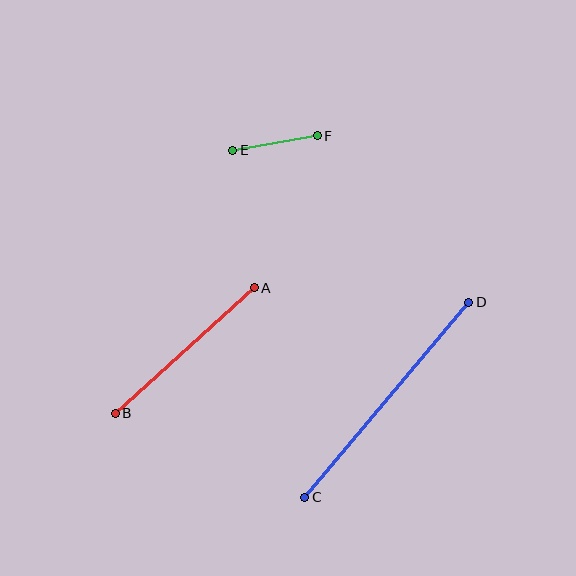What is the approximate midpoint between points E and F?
The midpoint is at approximately (275, 143) pixels.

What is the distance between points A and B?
The distance is approximately 187 pixels.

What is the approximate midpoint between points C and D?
The midpoint is at approximately (387, 400) pixels.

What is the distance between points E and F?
The distance is approximately 86 pixels.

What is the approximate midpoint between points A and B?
The midpoint is at approximately (185, 351) pixels.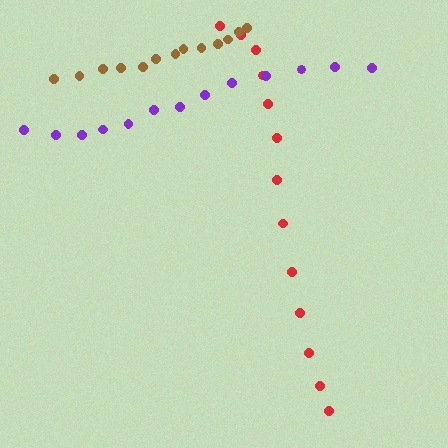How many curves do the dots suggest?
There are 3 distinct paths.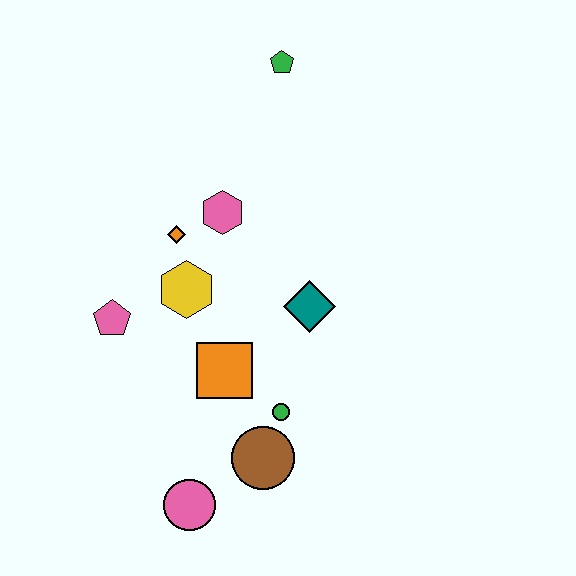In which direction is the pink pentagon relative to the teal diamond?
The pink pentagon is to the left of the teal diamond.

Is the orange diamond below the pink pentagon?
No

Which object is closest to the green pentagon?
The pink hexagon is closest to the green pentagon.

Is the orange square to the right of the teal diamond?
No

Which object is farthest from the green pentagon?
The pink circle is farthest from the green pentagon.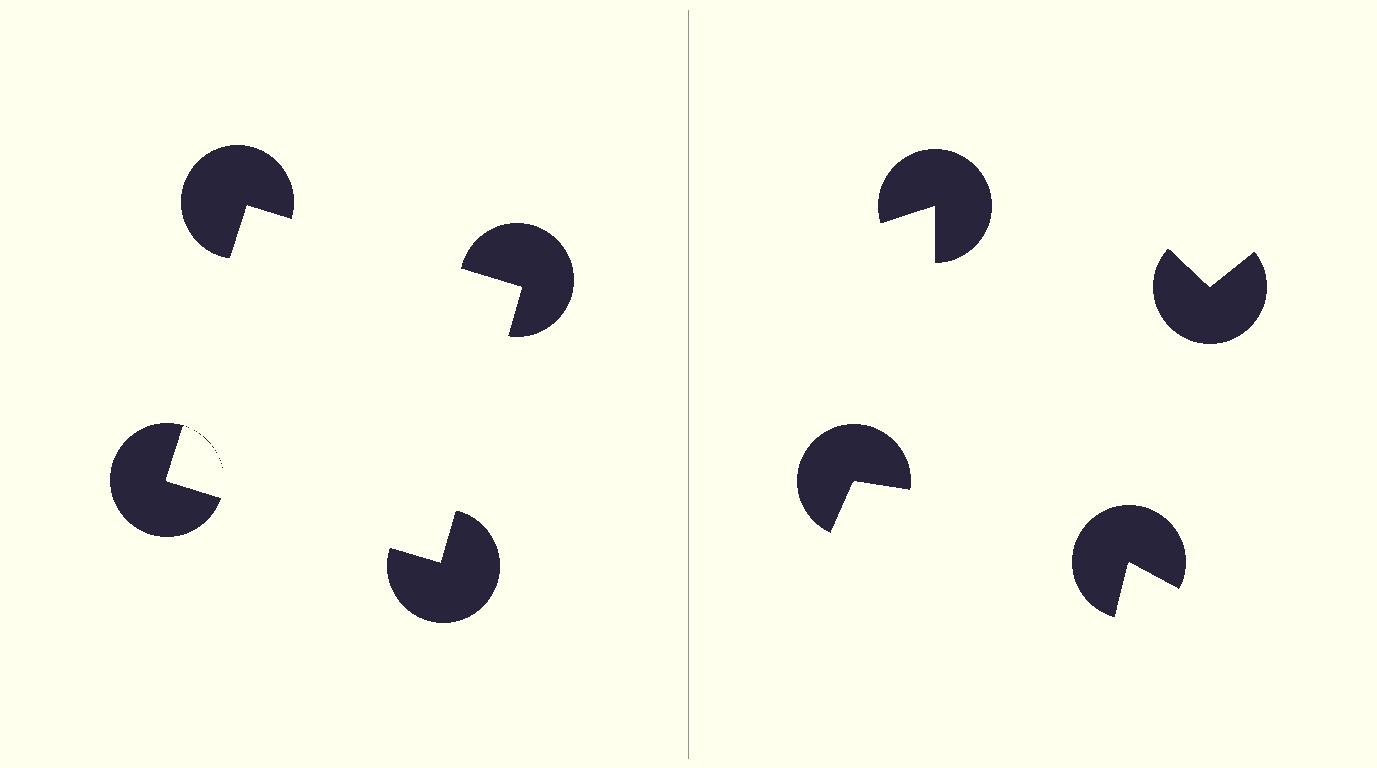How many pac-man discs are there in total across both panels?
8 — 4 on each side.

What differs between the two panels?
The pac-man discs are positioned identically on both sides; only the wedge orientations differ. On the left they align to a square; on the right they are misaligned.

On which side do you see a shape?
An illusory square appears on the left side. On the right side the wedge cuts are rotated, so no coherent shape forms.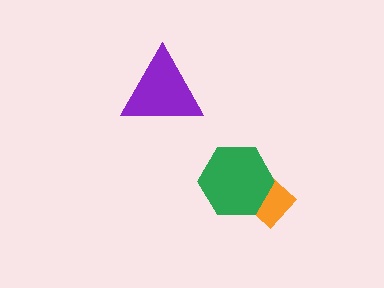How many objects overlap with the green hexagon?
1 object overlaps with the green hexagon.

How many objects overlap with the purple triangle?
0 objects overlap with the purple triangle.